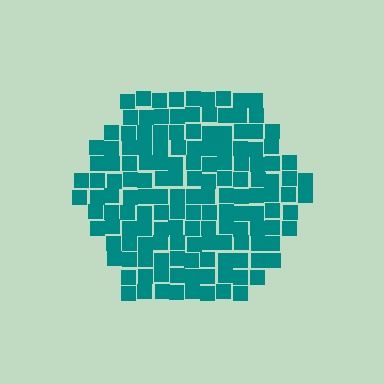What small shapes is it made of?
It is made of small squares.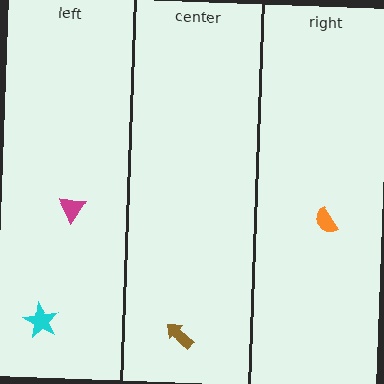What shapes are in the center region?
The brown arrow.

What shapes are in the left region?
The cyan star, the magenta triangle.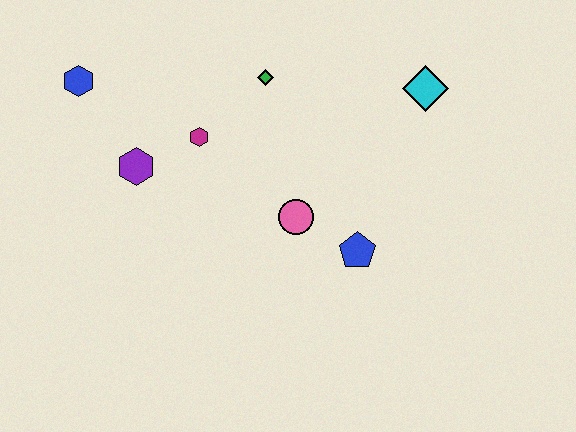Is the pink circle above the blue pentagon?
Yes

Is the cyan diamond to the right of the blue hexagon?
Yes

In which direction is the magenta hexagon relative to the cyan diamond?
The magenta hexagon is to the left of the cyan diamond.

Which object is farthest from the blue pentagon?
The blue hexagon is farthest from the blue pentagon.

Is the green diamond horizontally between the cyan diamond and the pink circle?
No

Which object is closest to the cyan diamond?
The green diamond is closest to the cyan diamond.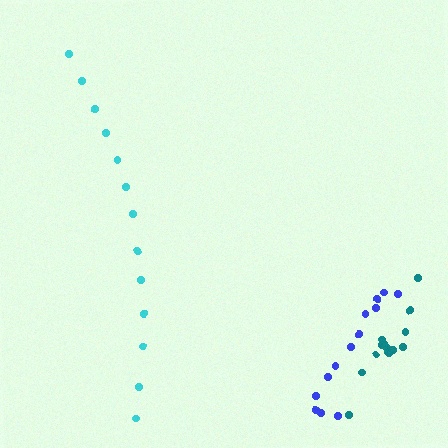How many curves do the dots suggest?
There are 3 distinct paths.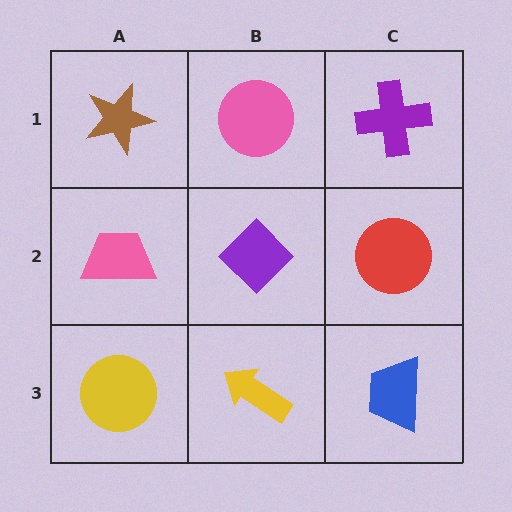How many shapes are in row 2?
3 shapes.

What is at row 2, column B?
A purple diamond.